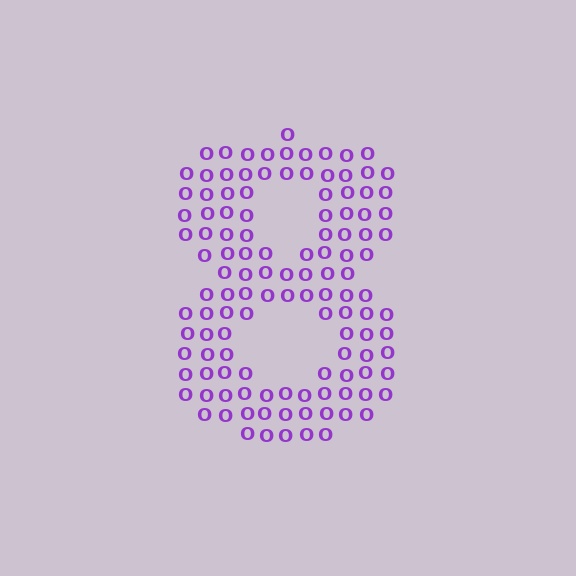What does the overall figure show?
The overall figure shows the digit 8.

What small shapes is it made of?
It is made of small letter O's.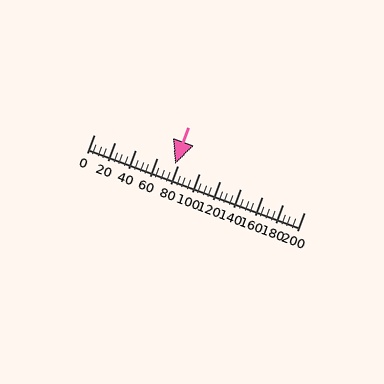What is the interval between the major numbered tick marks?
The major tick marks are spaced 20 units apart.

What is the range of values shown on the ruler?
The ruler shows values from 0 to 200.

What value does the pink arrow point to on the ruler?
The pink arrow points to approximately 78.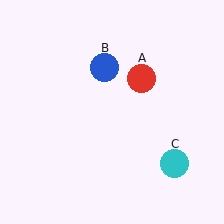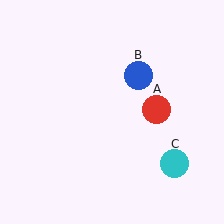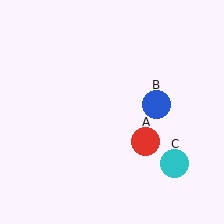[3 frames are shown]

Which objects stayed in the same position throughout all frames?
Cyan circle (object C) remained stationary.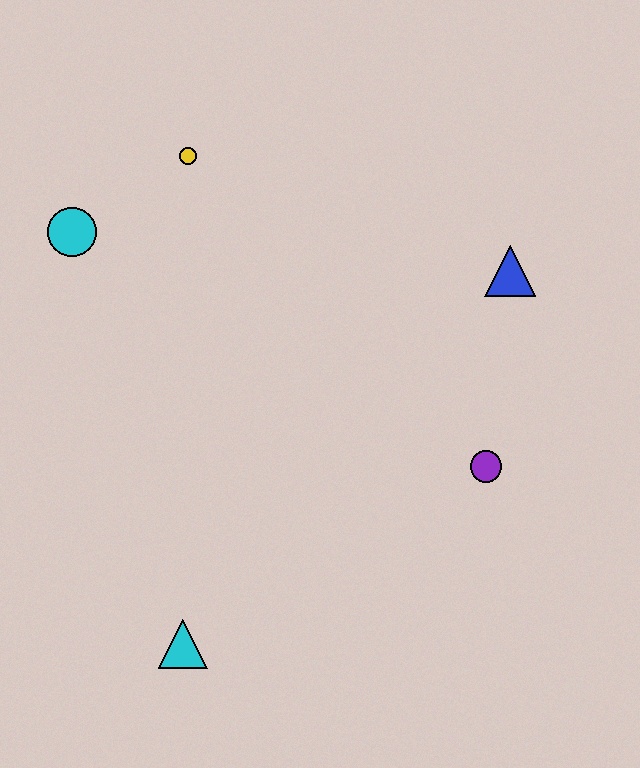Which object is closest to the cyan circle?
The yellow circle is closest to the cyan circle.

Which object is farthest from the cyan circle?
The purple circle is farthest from the cyan circle.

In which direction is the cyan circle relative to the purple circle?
The cyan circle is to the left of the purple circle.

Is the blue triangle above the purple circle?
Yes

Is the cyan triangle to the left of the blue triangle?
Yes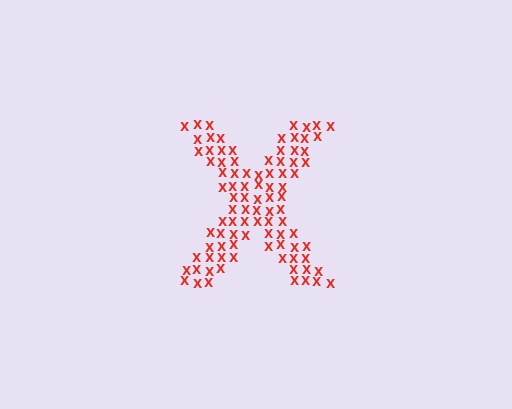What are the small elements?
The small elements are letter X's.